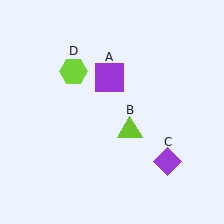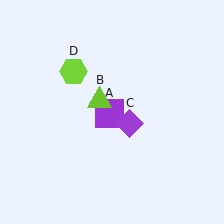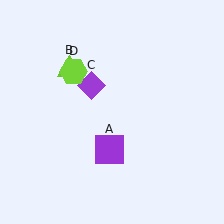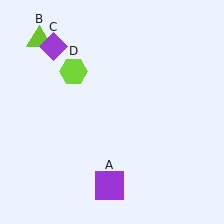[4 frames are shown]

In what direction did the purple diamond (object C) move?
The purple diamond (object C) moved up and to the left.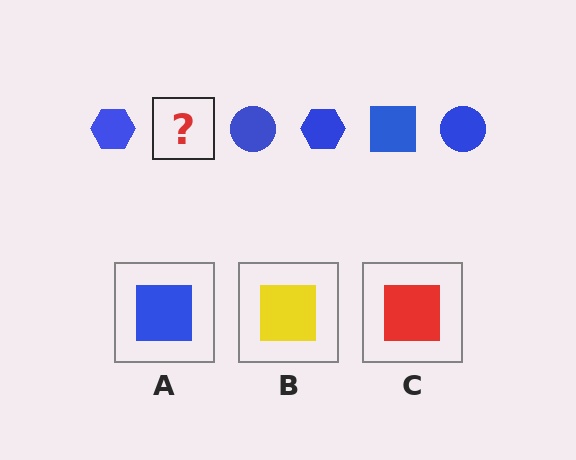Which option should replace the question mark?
Option A.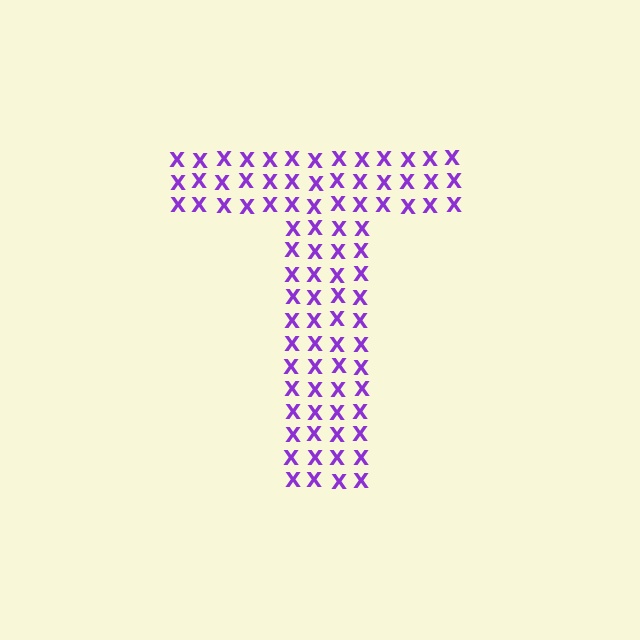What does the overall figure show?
The overall figure shows the letter T.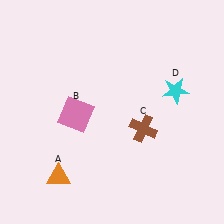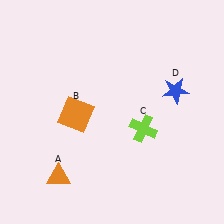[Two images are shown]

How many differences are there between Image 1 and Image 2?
There are 3 differences between the two images.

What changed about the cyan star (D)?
In Image 1, D is cyan. In Image 2, it changed to blue.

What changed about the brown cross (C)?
In Image 1, C is brown. In Image 2, it changed to lime.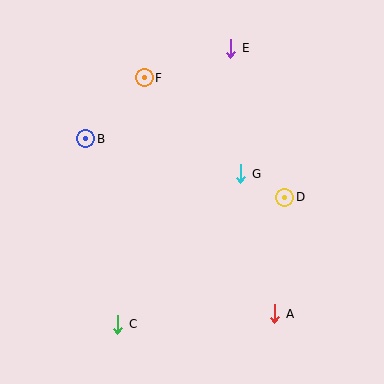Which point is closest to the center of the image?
Point G at (241, 174) is closest to the center.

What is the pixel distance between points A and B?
The distance between A and B is 258 pixels.